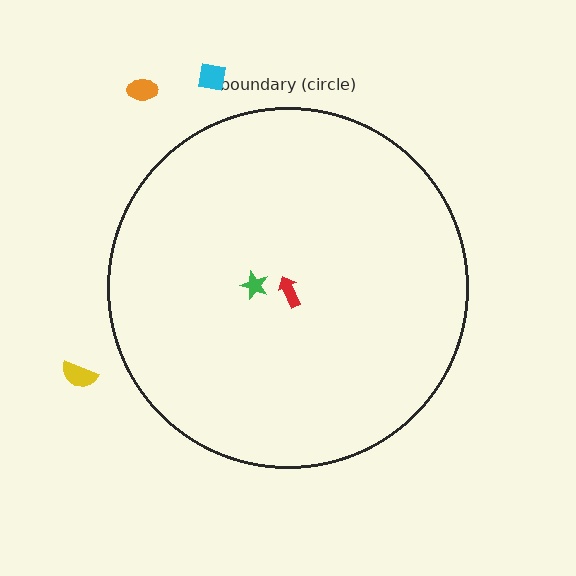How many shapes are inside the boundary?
2 inside, 3 outside.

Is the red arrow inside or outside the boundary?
Inside.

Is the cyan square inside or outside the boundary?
Outside.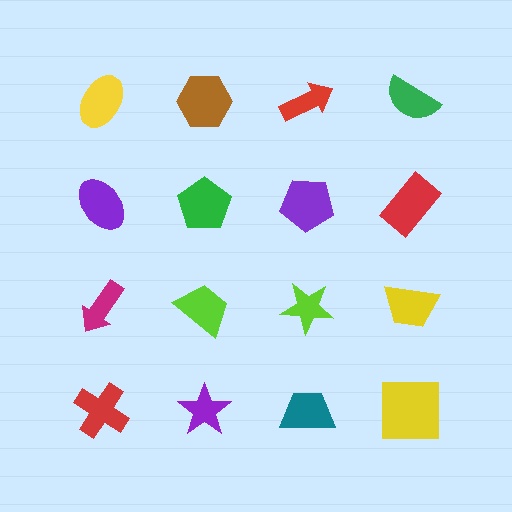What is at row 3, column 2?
A lime trapezoid.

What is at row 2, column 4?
A red rectangle.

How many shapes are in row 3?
4 shapes.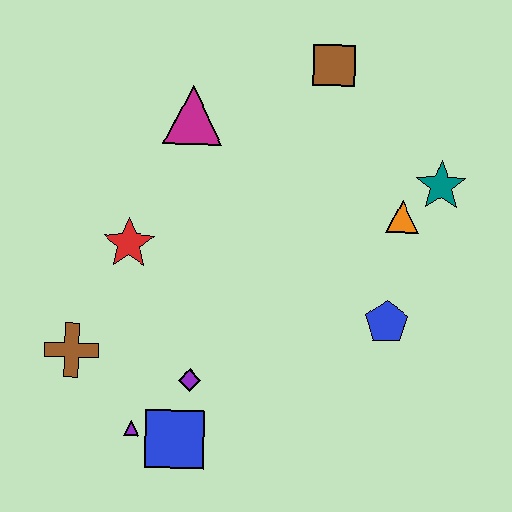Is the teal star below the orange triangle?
No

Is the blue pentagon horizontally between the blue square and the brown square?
No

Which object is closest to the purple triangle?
The blue square is closest to the purple triangle.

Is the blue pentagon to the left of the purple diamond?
No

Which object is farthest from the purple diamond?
The brown square is farthest from the purple diamond.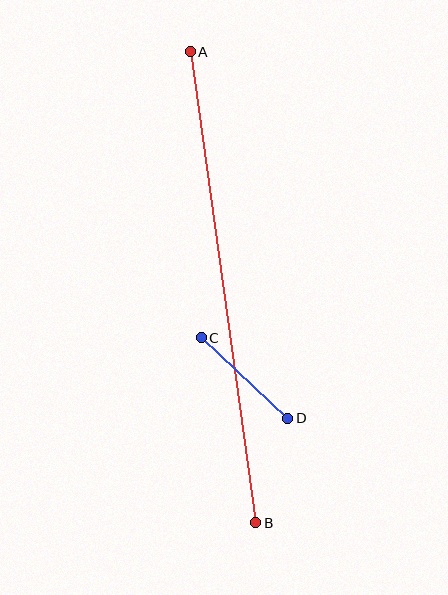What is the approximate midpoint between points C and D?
The midpoint is at approximately (245, 378) pixels.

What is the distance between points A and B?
The distance is approximately 475 pixels.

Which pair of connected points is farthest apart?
Points A and B are farthest apart.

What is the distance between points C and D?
The distance is approximately 118 pixels.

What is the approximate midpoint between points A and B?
The midpoint is at approximately (223, 287) pixels.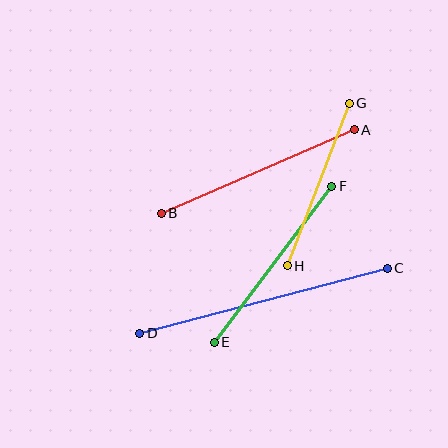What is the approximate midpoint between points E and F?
The midpoint is at approximately (273, 264) pixels.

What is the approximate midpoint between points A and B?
The midpoint is at approximately (258, 172) pixels.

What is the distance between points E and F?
The distance is approximately 195 pixels.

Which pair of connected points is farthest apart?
Points C and D are farthest apart.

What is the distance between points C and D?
The distance is approximately 256 pixels.